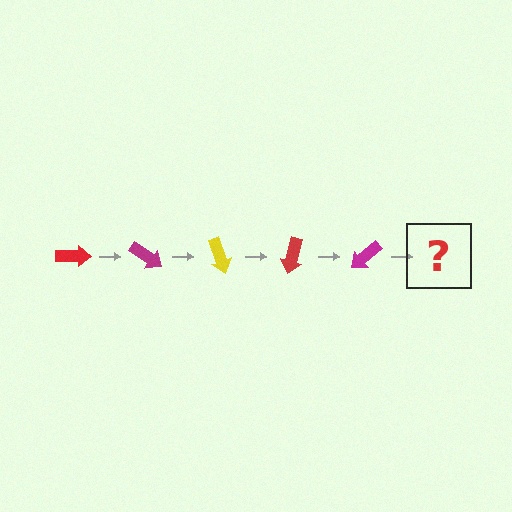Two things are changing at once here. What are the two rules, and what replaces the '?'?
The two rules are that it rotates 35 degrees each step and the color cycles through red, magenta, and yellow. The '?' should be a yellow arrow, rotated 175 degrees from the start.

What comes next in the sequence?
The next element should be a yellow arrow, rotated 175 degrees from the start.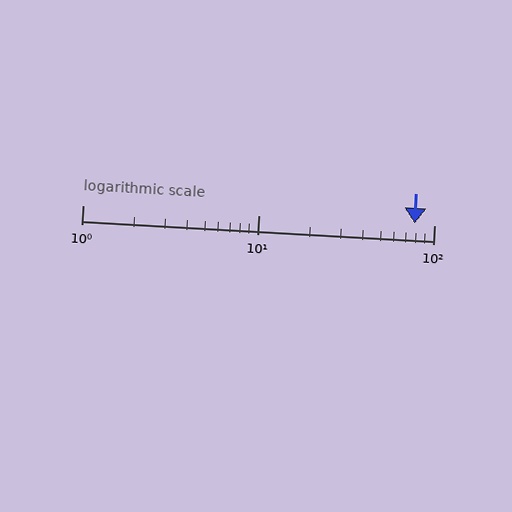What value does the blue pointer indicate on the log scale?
The pointer indicates approximately 77.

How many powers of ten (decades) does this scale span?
The scale spans 2 decades, from 1 to 100.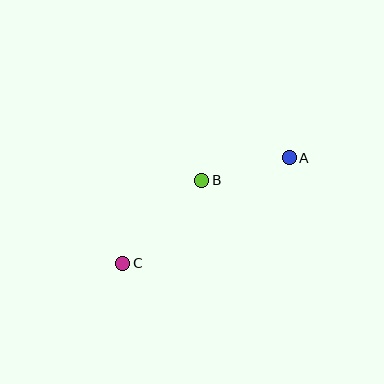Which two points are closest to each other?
Points A and B are closest to each other.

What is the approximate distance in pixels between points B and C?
The distance between B and C is approximately 114 pixels.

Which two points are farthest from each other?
Points A and C are farthest from each other.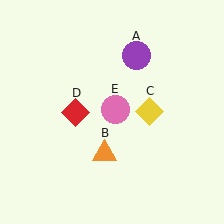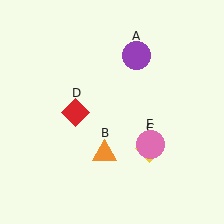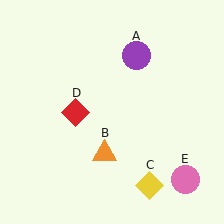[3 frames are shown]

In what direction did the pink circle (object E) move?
The pink circle (object E) moved down and to the right.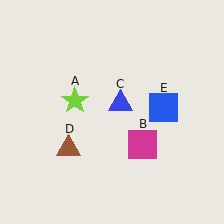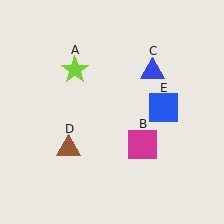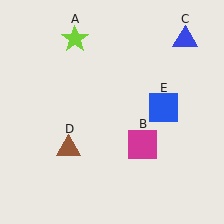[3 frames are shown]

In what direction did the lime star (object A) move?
The lime star (object A) moved up.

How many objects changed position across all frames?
2 objects changed position: lime star (object A), blue triangle (object C).